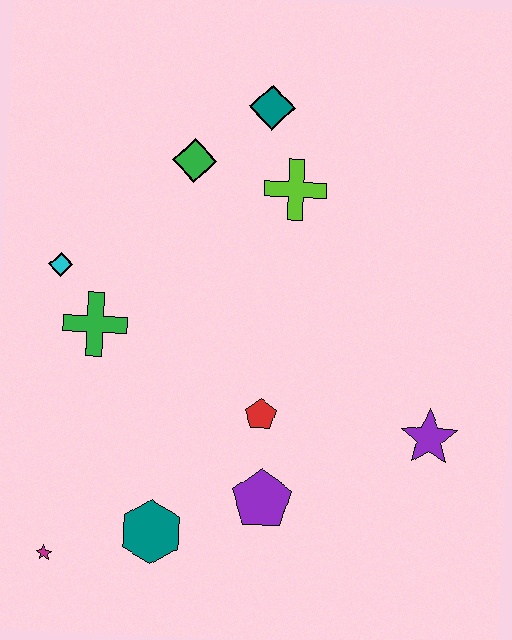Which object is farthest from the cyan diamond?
The purple star is farthest from the cyan diamond.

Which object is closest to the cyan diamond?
The green cross is closest to the cyan diamond.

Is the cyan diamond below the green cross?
No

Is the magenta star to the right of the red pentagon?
No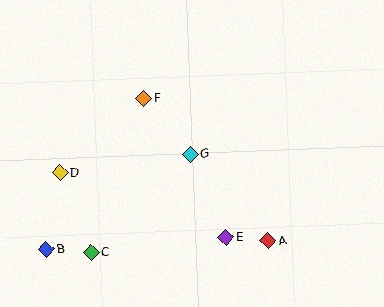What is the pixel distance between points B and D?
The distance between B and D is 77 pixels.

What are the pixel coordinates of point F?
Point F is at (144, 99).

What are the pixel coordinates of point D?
Point D is at (60, 173).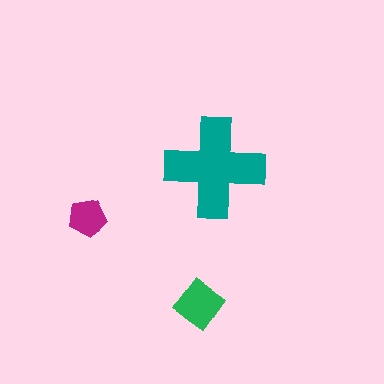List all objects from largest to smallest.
The teal cross, the green diamond, the magenta pentagon.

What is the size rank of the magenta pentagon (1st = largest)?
3rd.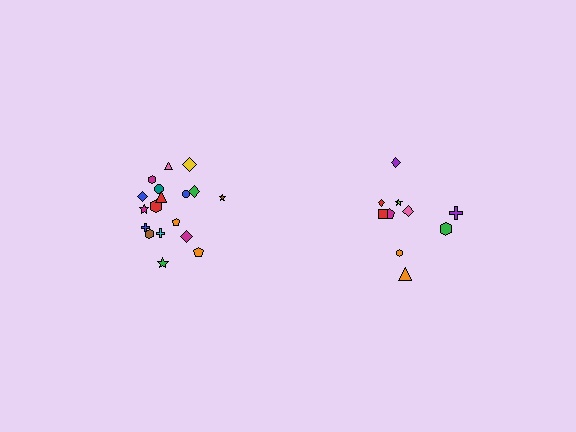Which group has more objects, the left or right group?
The left group.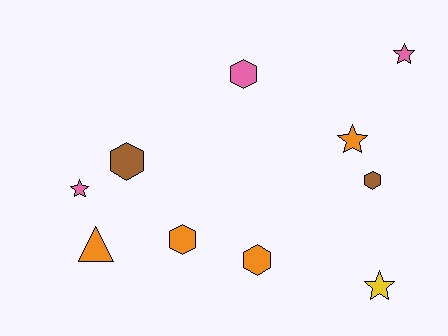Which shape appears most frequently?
Hexagon, with 5 objects.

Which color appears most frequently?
Orange, with 4 objects.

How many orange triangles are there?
There is 1 orange triangle.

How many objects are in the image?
There are 10 objects.